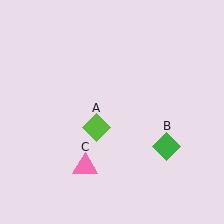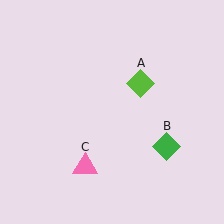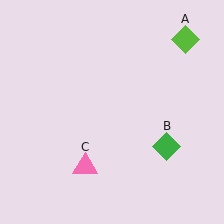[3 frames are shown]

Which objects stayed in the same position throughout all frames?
Green diamond (object B) and pink triangle (object C) remained stationary.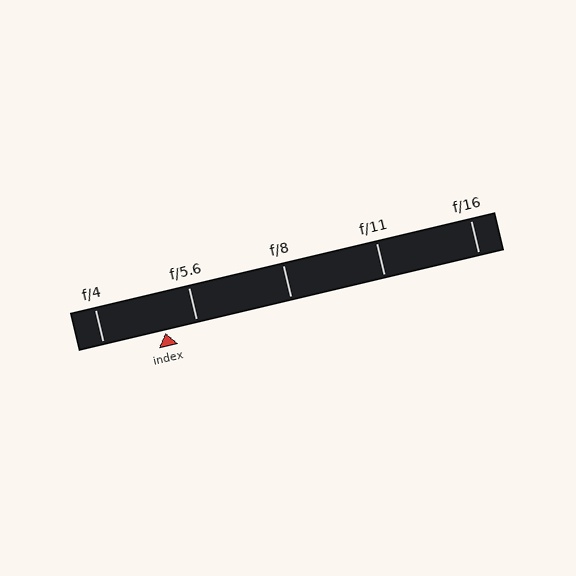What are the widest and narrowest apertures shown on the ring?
The widest aperture shown is f/4 and the narrowest is f/16.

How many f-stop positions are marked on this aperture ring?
There are 5 f-stop positions marked.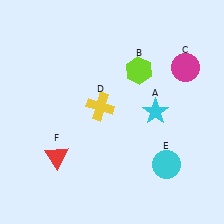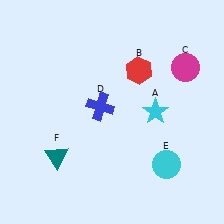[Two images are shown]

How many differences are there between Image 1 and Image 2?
There are 3 differences between the two images.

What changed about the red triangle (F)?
In Image 1, F is red. In Image 2, it changed to teal.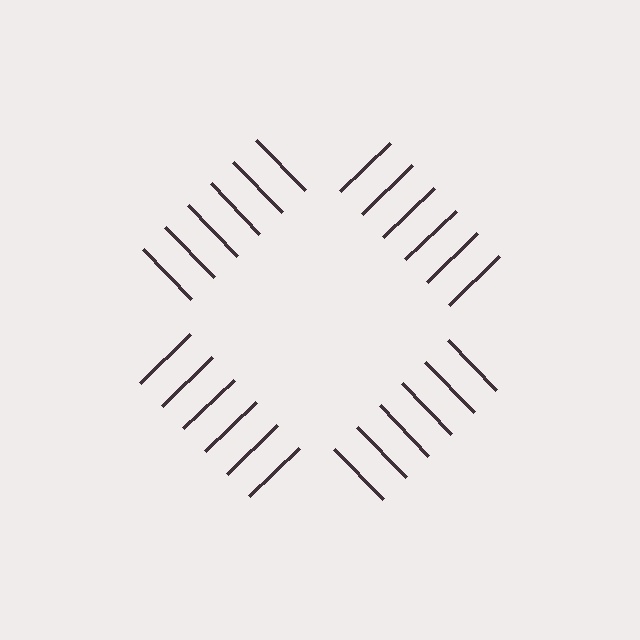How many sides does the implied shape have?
4 sides — the line-ends trace a square.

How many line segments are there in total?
24 — 6 along each of the 4 edges.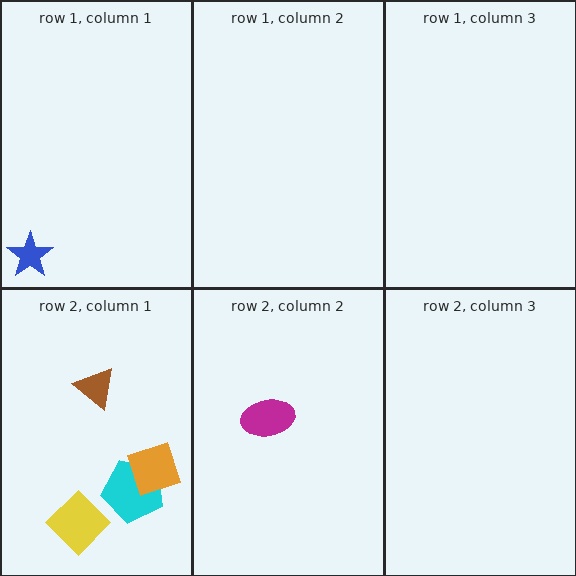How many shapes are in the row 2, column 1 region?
4.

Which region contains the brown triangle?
The row 2, column 1 region.